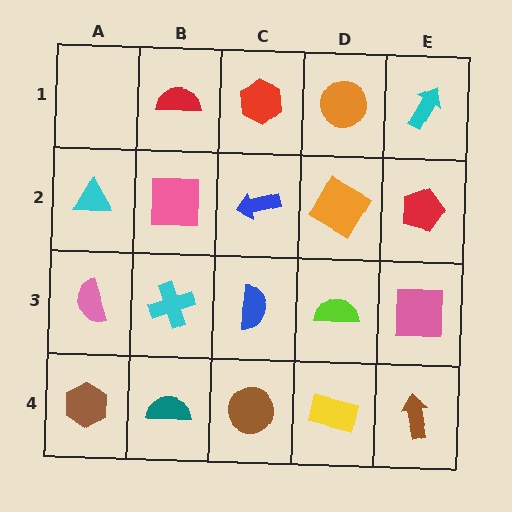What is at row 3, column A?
A pink semicircle.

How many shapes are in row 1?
4 shapes.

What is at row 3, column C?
A blue semicircle.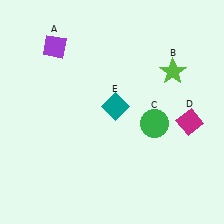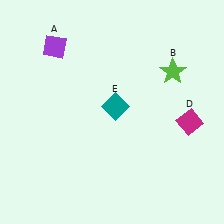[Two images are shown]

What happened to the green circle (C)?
The green circle (C) was removed in Image 2. It was in the bottom-right area of Image 1.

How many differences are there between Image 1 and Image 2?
There is 1 difference between the two images.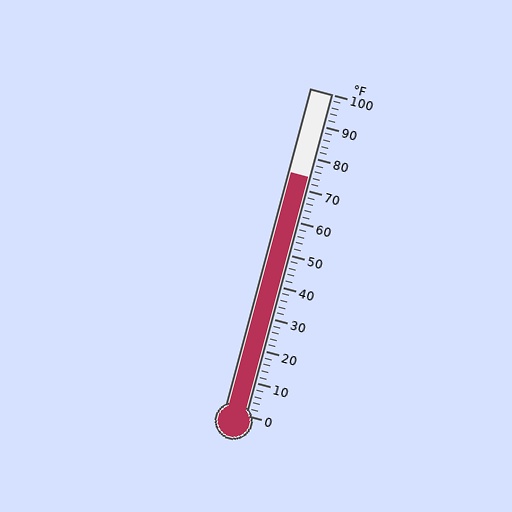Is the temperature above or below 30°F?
The temperature is above 30°F.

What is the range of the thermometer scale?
The thermometer scale ranges from 0°F to 100°F.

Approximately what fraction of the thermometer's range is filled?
The thermometer is filled to approximately 75% of its range.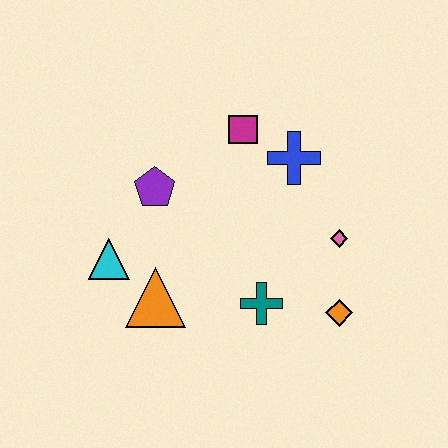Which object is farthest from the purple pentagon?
The orange diamond is farthest from the purple pentagon.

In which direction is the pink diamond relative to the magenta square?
The pink diamond is below the magenta square.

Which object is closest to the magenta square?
The blue cross is closest to the magenta square.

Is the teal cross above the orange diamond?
Yes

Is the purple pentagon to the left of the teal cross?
Yes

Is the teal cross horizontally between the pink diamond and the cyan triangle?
Yes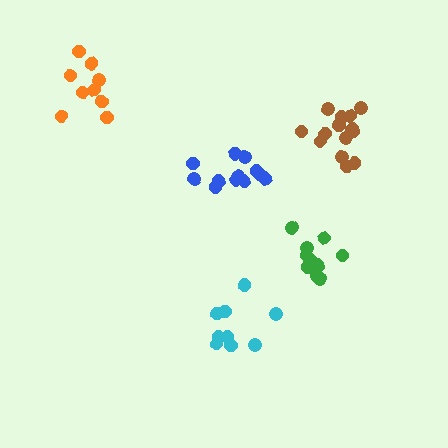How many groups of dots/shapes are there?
There are 5 groups.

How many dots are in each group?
Group 1: 9 dots, Group 2: 14 dots, Group 3: 11 dots, Group 4: 12 dots, Group 5: 9 dots (55 total).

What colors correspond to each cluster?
The clusters are colored: cyan, brown, green, blue, orange.